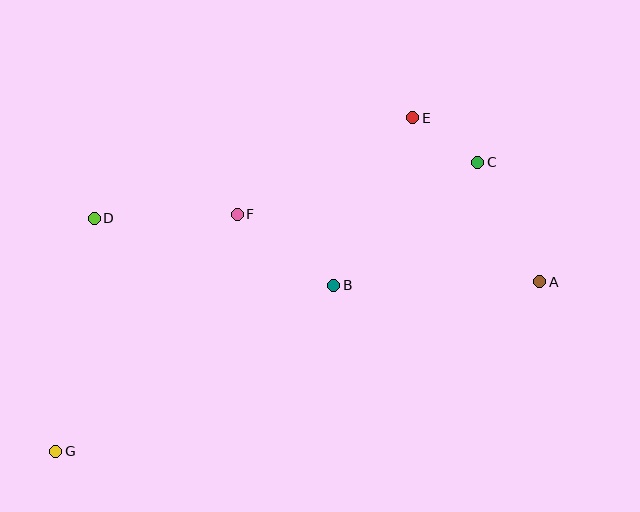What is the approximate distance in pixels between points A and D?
The distance between A and D is approximately 450 pixels.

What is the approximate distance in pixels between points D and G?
The distance between D and G is approximately 236 pixels.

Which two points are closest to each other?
Points C and E are closest to each other.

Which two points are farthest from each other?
Points A and G are farthest from each other.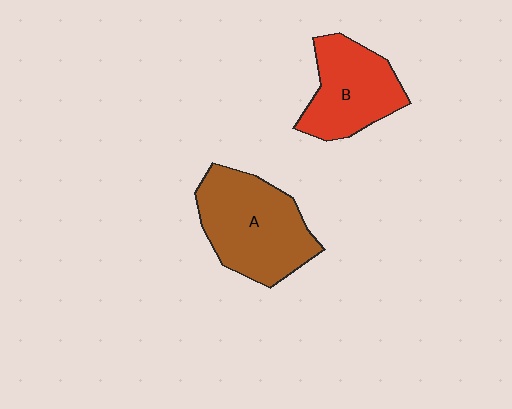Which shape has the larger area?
Shape A (brown).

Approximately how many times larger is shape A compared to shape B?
Approximately 1.3 times.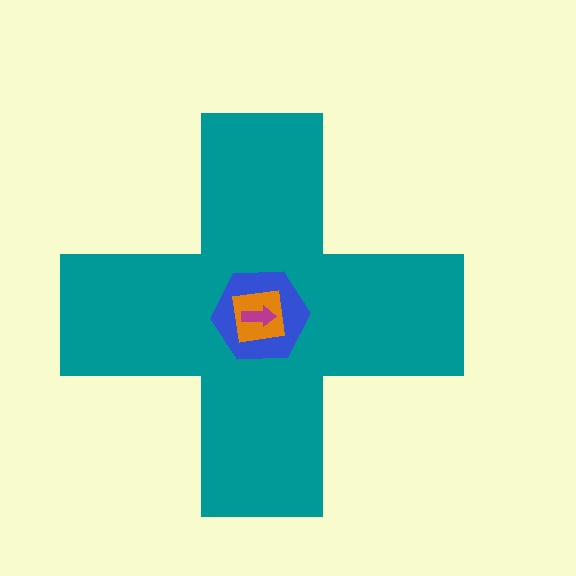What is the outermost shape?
The teal cross.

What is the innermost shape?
The magenta arrow.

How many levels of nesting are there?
4.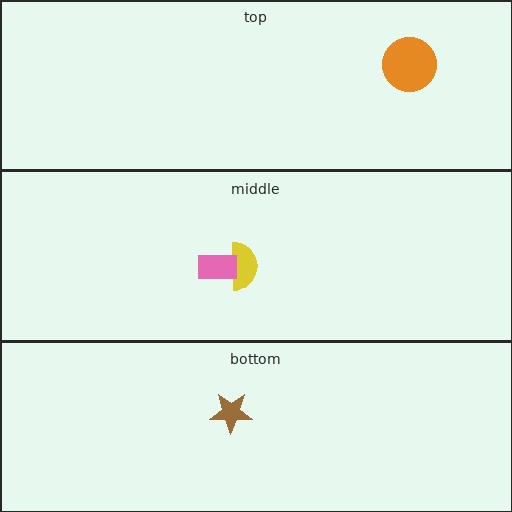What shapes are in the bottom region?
The brown star.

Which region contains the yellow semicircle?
The middle region.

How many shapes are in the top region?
1.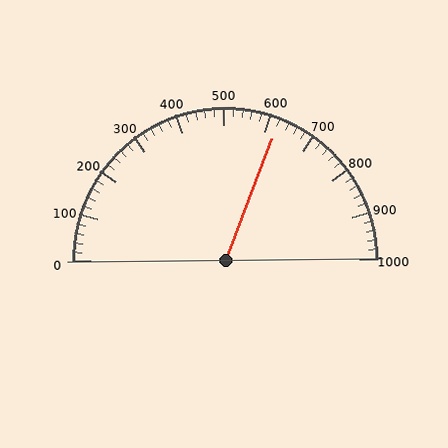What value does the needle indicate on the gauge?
The needle indicates approximately 620.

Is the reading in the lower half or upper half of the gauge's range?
The reading is in the upper half of the range (0 to 1000).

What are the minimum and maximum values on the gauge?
The gauge ranges from 0 to 1000.